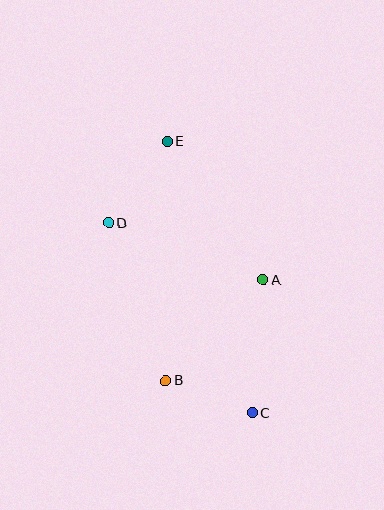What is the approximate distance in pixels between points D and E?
The distance between D and E is approximately 101 pixels.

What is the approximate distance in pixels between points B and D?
The distance between B and D is approximately 167 pixels.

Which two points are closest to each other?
Points B and C are closest to each other.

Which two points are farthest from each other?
Points C and E are farthest from each other.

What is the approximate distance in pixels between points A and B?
The distance between A and B is approximately 141 pixels.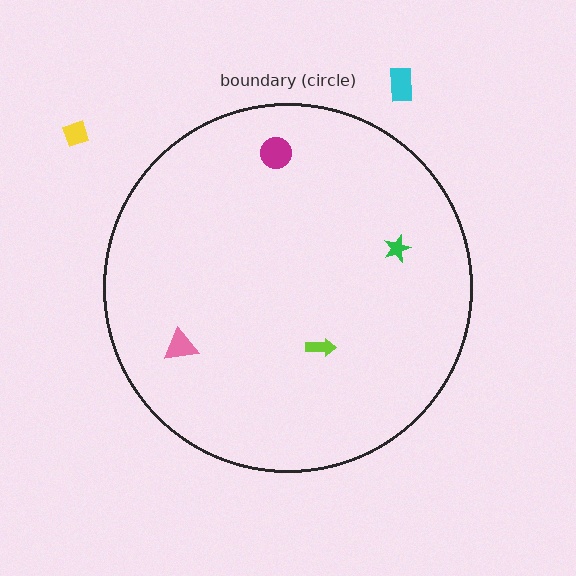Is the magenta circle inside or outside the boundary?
Inside.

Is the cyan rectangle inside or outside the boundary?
Outside.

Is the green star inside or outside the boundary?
Inside.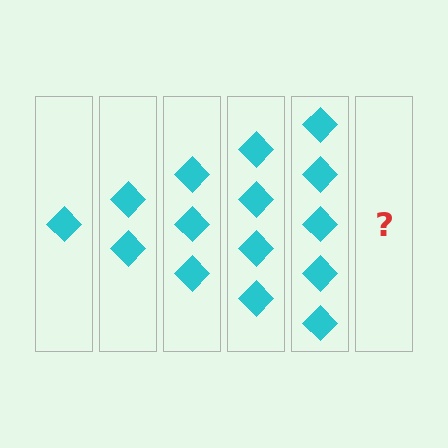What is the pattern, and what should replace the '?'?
The pattern is that each step adds one more diamond. The '?' should be 6 diamonds.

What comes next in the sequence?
The next element should be 6 diamonds.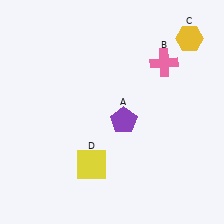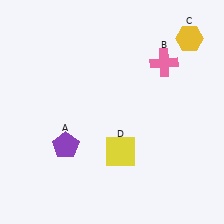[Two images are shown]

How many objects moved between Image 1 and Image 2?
2 objects moved between the two images.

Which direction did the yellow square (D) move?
The yellow square (D) moved right.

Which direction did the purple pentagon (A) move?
The purple pentagon (A) moved left.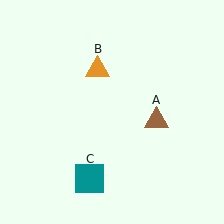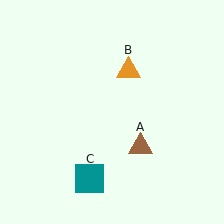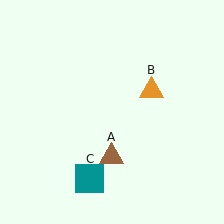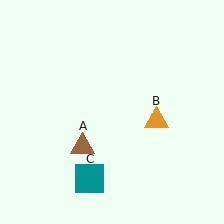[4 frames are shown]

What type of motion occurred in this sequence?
The brown triangle (object A), orange triangle (object B) rotated clockwise around the center of the scene.